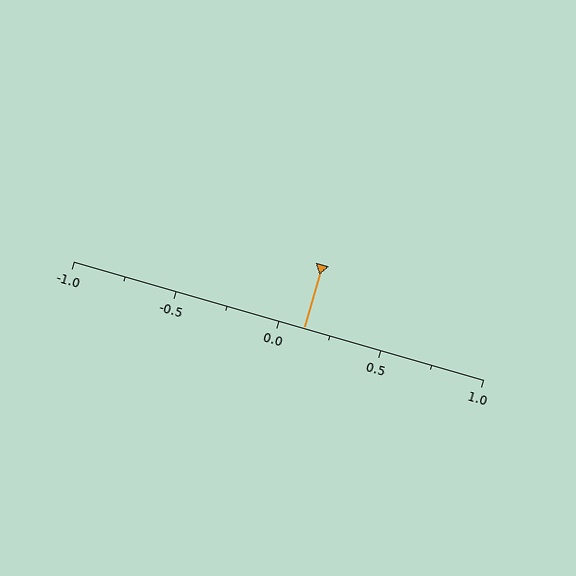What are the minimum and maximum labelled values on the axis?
The axis runs from -1.0 to 1.0.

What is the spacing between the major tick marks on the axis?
The major ticks are spaced 0.5 apart.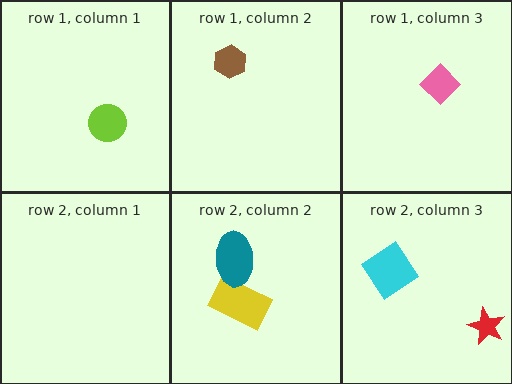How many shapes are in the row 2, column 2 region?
2.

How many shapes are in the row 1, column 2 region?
1.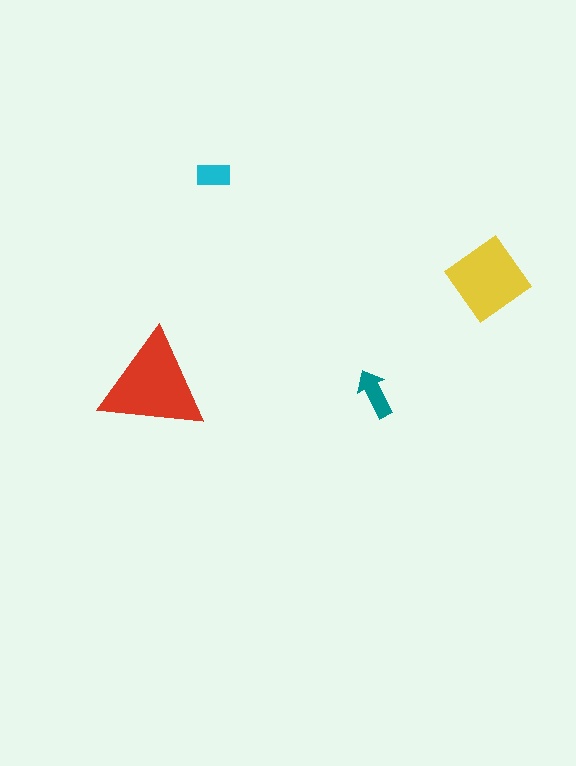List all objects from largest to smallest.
The red triangle, the yellow diamond, the teal arrow, the cyan rectangle.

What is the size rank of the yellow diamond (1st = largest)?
2nd.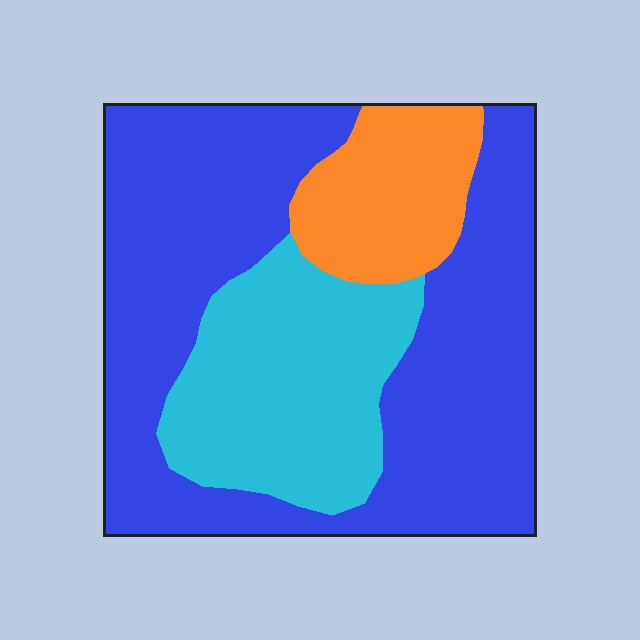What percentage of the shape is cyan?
Cyan takes up about one quarter (1/4) of the shape.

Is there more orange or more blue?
Blue.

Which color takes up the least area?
Orange, at roughly 15%.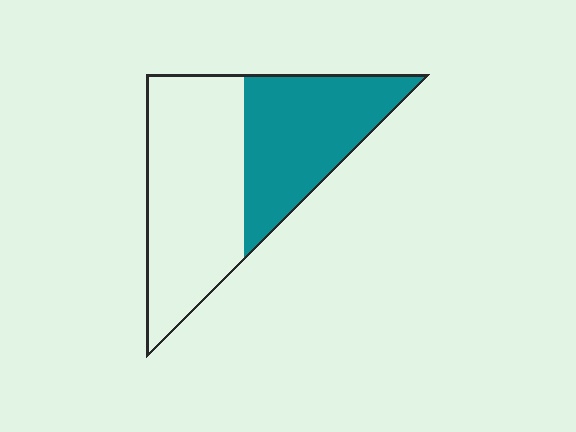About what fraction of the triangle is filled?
About two fifths (2/5).